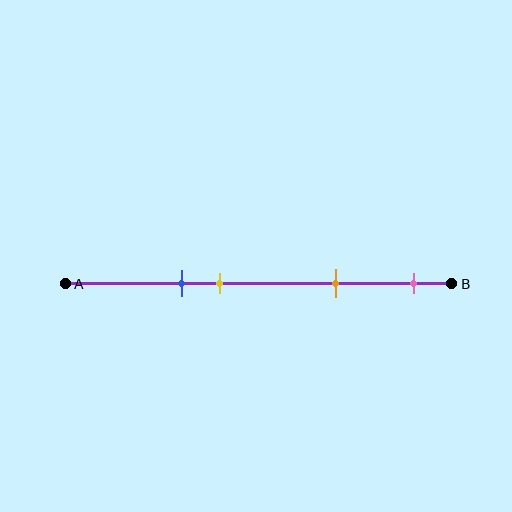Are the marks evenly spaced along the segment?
No, the marks are not evenly spaced.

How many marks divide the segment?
There are 4 marks dividing the segment.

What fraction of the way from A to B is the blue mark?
The blue mark is approximately 30% (0.3) of the way from A to B.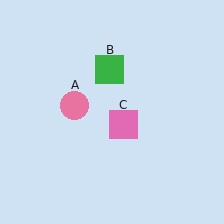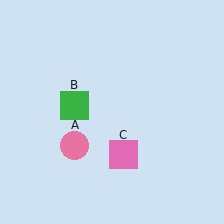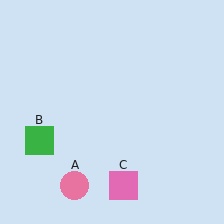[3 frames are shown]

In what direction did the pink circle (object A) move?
The pink circle (object A) moved down.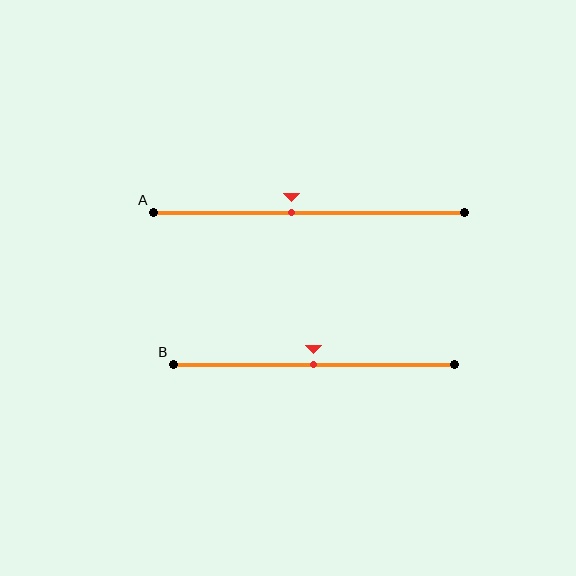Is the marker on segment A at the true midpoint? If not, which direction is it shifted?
No, the marker on segment A is shifted to the left by about 6% of the segment length.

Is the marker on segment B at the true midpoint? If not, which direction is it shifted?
Yes, the marker on segment B is at the true midpoint.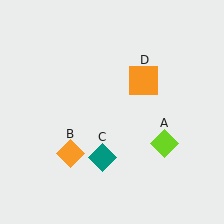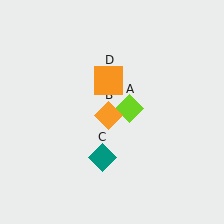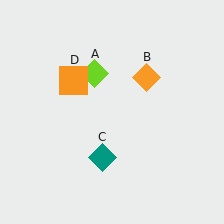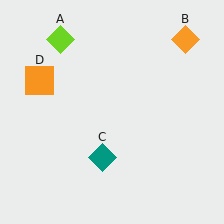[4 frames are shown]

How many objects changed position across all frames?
3 objects changed position: lime diamond (object A), orange diamond (object B), orange square (object D).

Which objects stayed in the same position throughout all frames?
Teal diamond (object C) remained stationary.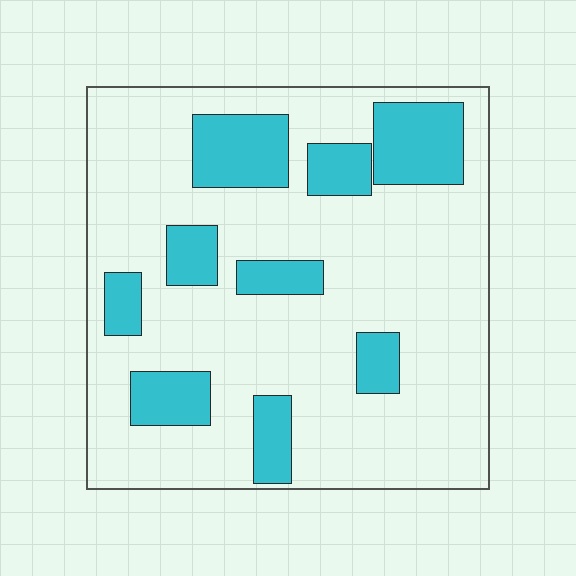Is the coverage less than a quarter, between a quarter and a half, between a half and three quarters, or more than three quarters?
Less than a quarter.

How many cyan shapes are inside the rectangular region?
9.